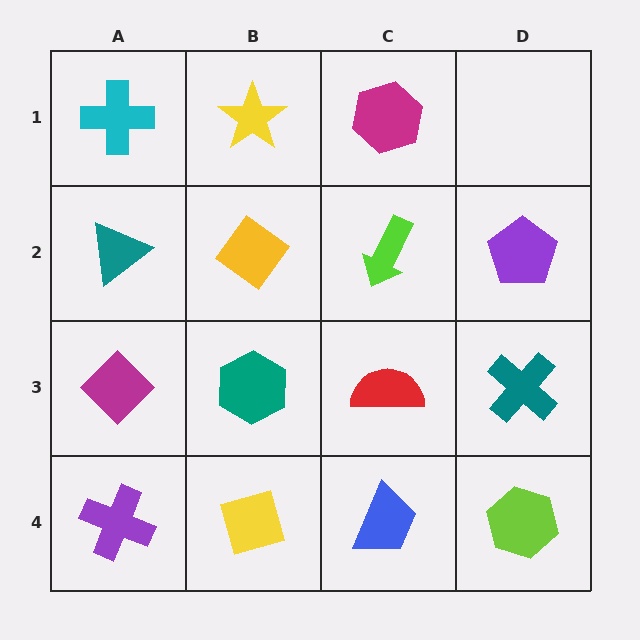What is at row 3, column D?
A teal cross.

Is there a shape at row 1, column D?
No, that cell is empty.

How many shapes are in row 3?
4 shapes.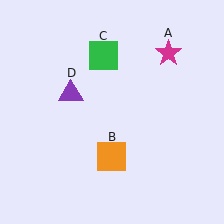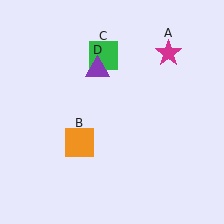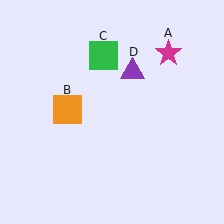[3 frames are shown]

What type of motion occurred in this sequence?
The orange square (object B), purple triangle (object D) rotated clockwise around the center of the scene.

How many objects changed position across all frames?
2 objects changed position: orange square (object B), purple triangle (object D).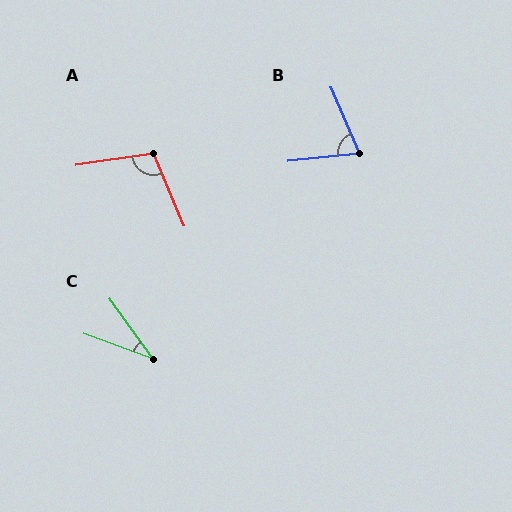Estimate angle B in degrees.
Approximately 73 degrees.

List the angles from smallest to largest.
C (34°), B (73°), A (105°).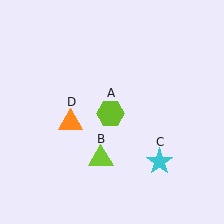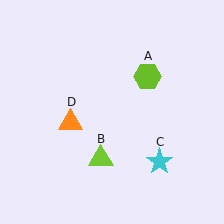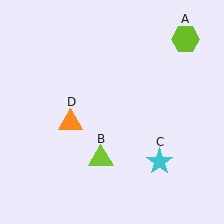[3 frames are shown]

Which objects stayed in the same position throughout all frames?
Lime triangle (object B) and cyan star (object C) and orange triangle (object D) remained stationary.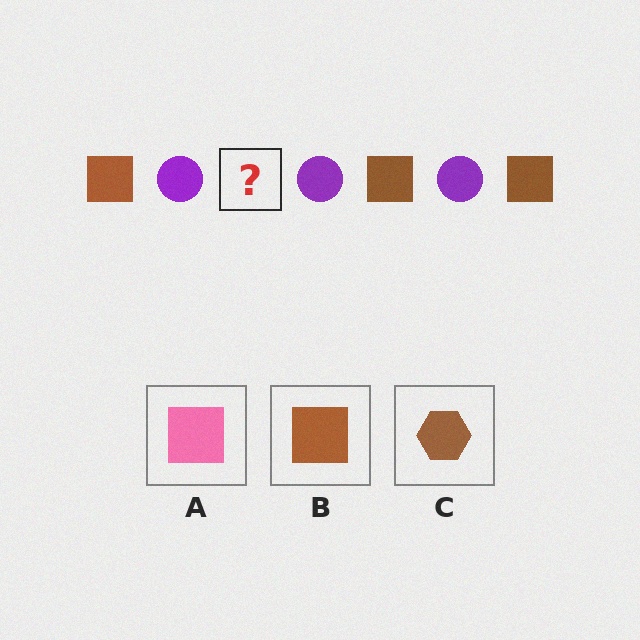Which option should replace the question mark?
Option B.